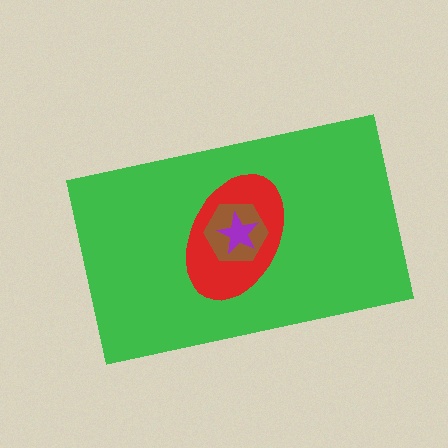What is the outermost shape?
The green rectangle.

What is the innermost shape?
The purple star.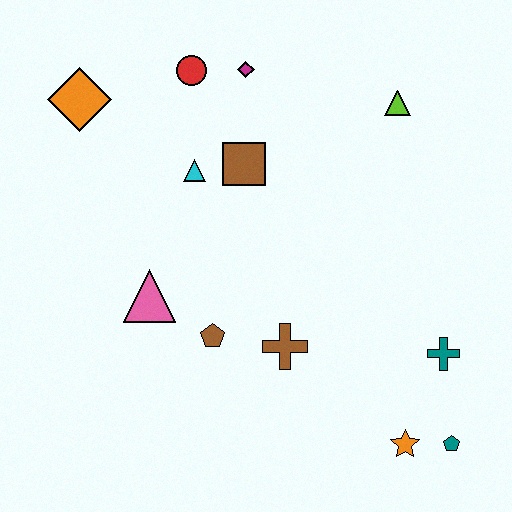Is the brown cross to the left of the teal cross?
Yes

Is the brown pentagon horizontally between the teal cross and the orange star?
No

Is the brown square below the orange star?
No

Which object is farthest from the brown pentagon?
The lime triangle is farthest from the brown pentagon.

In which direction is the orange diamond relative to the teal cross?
The orange diamond is to the left of the teal cross.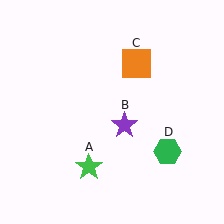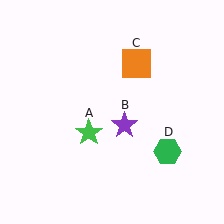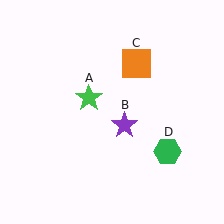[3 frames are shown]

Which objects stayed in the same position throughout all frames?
Purple star (object B) and orange square (object C) and green hexagon (object D) remained stationary.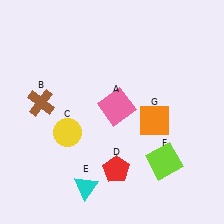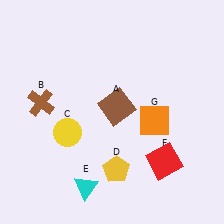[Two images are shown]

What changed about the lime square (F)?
In Image 1, F is lime. In Image 2, it changed to red.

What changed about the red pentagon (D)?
In Image 1, D is red. In Image 2, it changed to yellow.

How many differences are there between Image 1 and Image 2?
There are 3 differences between the two images.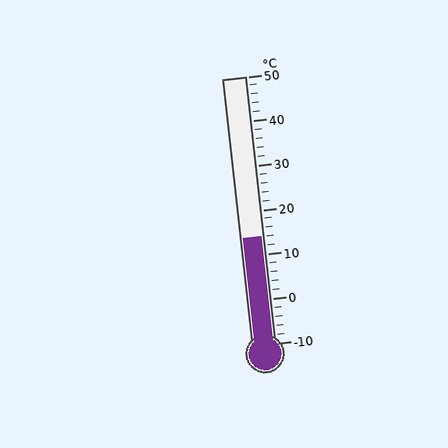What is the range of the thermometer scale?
The thermometer scale ranges from -10°C to 50°C.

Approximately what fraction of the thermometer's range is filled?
The thermometer is filled to approximately 40% of its range.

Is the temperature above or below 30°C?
The temperature is below 30°C.